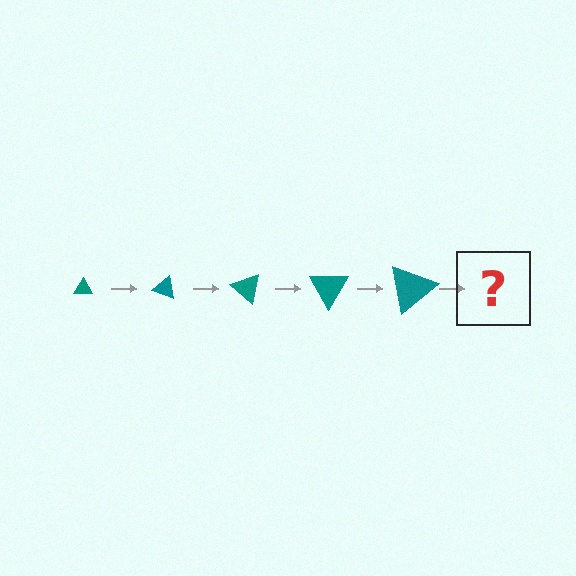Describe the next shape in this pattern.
It should be a triangle, larger than the previous one and rotated 100 degrees from the start.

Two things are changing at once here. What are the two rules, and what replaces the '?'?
The two rules are that the triangle grows larger each step and it rotates 20 degrees each step. The '?' should be a triangle, larger than the previous one and rotated 100 degrees from the start.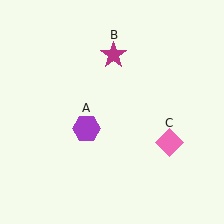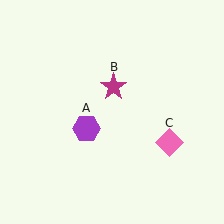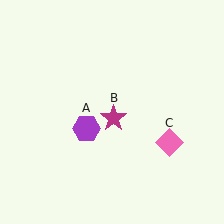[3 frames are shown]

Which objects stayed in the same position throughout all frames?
Purple hexagon (object A) and pink diamond (object C) remained stationary.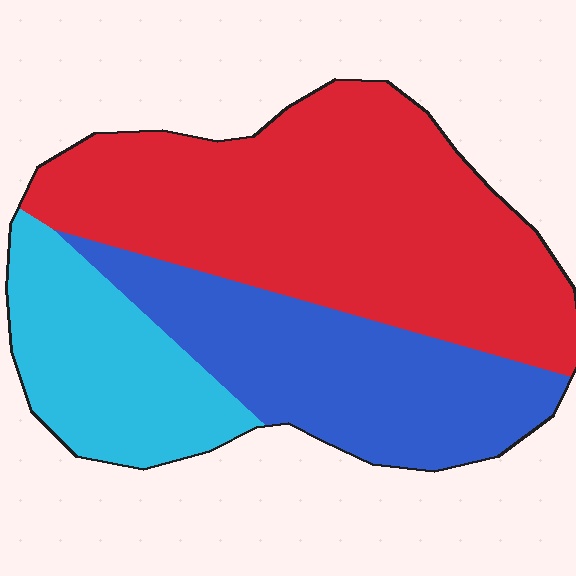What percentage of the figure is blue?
Blue takes up about one quarter (1/4) of the figure.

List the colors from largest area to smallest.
From largest to smallest: red, blue, cyan.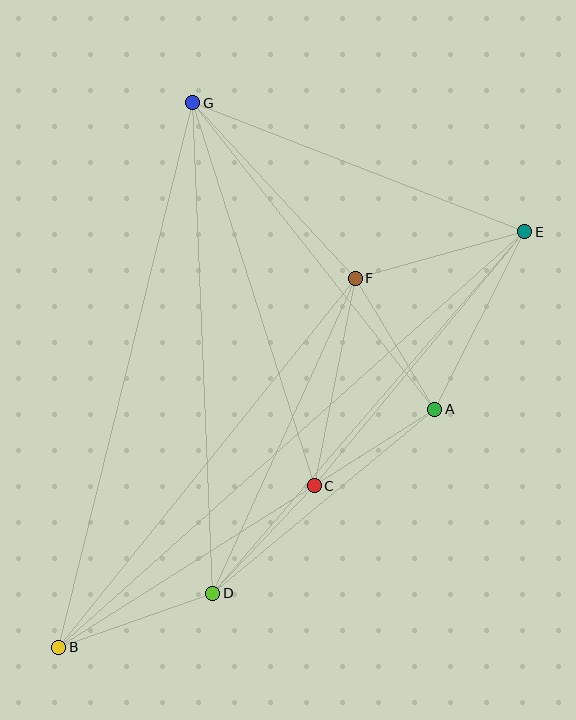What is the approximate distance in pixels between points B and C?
The distance between B and C is approximately 303 pixels.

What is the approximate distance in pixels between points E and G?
The distance between E and G is approximately 356 pixels.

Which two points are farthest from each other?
Points B and E are farthest from each other.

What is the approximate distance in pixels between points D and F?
The distance between D and F is approximately 346 pixels.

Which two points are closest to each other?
Points A and C are closest to each other.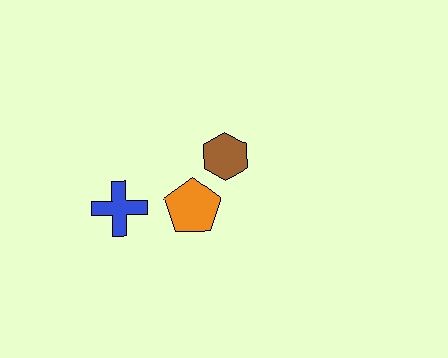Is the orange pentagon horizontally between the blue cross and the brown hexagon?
Yes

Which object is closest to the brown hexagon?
The orange pentagon is closest to the brown hexagon.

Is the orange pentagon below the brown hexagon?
Yes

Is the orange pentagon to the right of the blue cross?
Yes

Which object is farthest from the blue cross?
The brown hexagon is farthest from the blue cross.